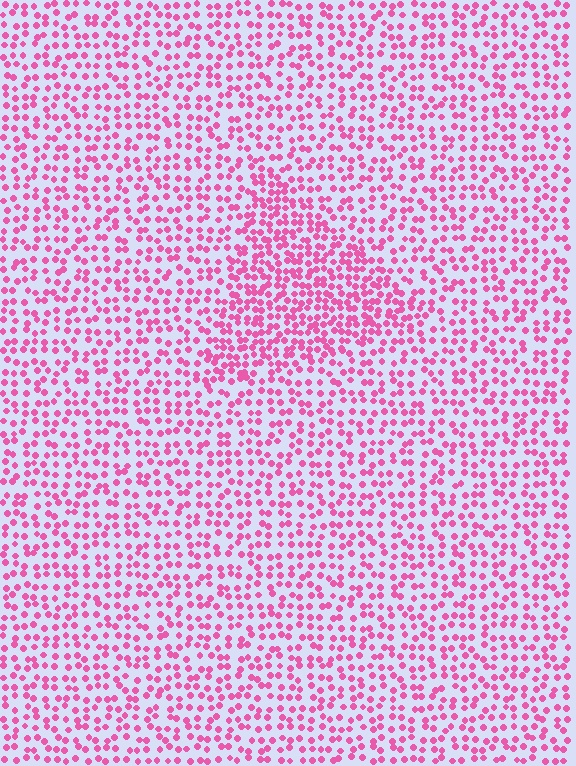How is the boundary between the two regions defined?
The boundary is defined by a change in element density (approximately 1.7x ratio). All elements are the same color, size, and shape.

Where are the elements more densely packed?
The elements are more densely packed inside the triangle boundary.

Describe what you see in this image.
The image contains small pink elements arranged at two different densities. A triangle-shaped region is visible where the elements are more densely packed than the surrounding area.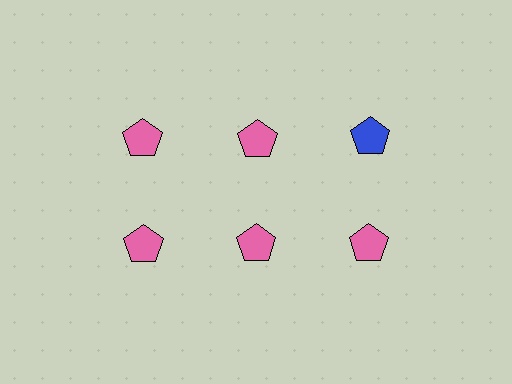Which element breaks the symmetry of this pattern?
The blue pentagon in the top row, center column breaks the symmetry. All other shapes are pink pentagons.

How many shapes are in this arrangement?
There are 6 shapes arranged in a grid pattern.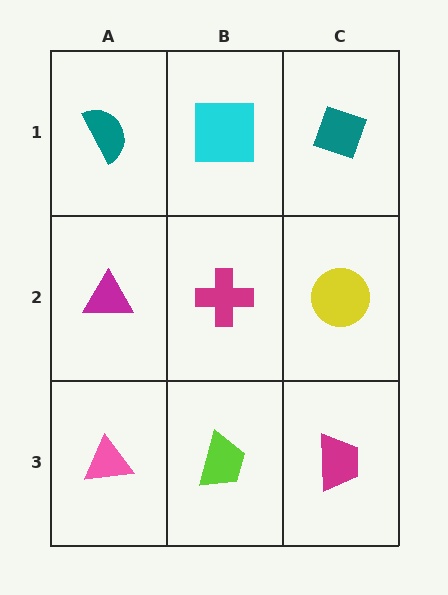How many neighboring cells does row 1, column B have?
3.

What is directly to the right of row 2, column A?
A magenta cross.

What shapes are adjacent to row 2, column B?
A cyan square (row 1, column B), a lime trapezoid (row 3, column B), a magenta triangle (row 2, column A), a yellow circle (row 2, column C).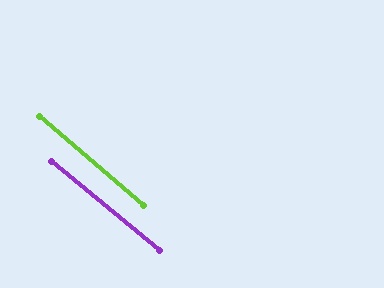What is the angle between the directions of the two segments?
Approximately 1 degree.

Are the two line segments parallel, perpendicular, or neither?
Parallel — their directions differ by only 1.4°.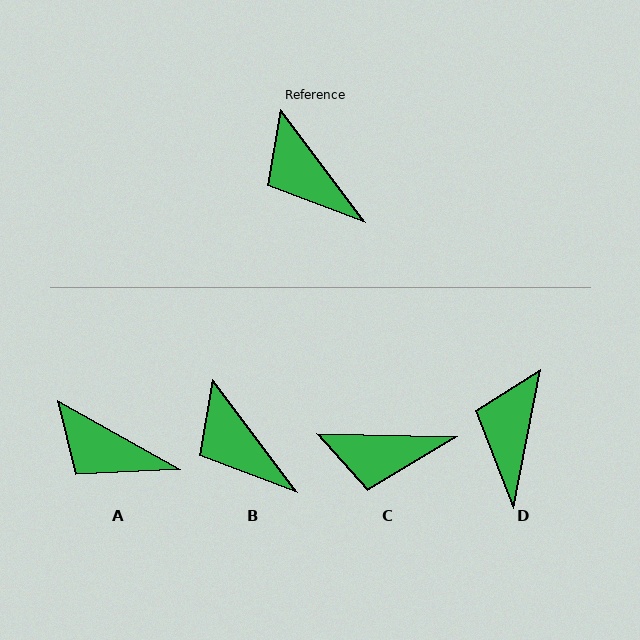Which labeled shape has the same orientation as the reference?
B.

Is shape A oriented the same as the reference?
No, it is off by about 24 degrees.